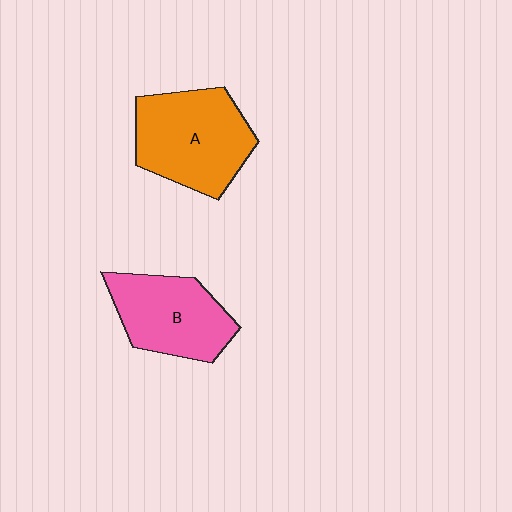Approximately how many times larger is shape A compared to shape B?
Approximately 1.2 times.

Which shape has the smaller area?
Shape B (pink).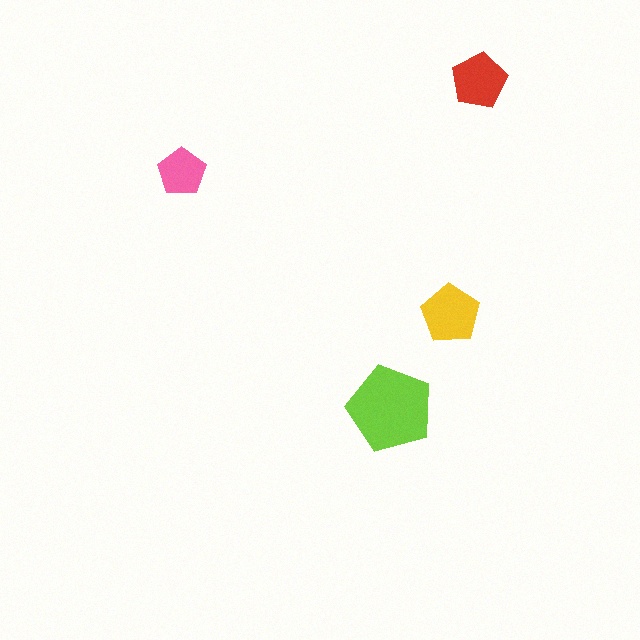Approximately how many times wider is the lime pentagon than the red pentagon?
About 1.5 times wider.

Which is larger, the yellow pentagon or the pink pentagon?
The yellow one.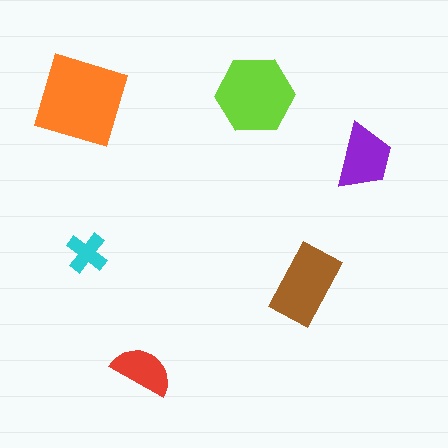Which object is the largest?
The orange diamond.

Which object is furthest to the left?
The orange diamond is leftmost.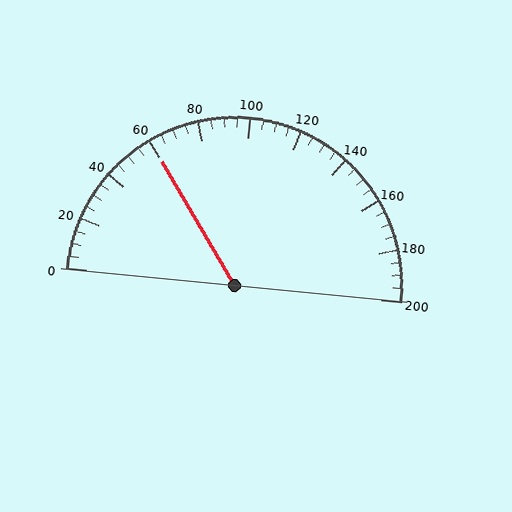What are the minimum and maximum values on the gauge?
The gauge ranges from 0 to 200.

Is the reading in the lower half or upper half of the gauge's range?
The reading is in the lower half of the range (0 to 200).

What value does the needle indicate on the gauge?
The needle indicates approximately 60.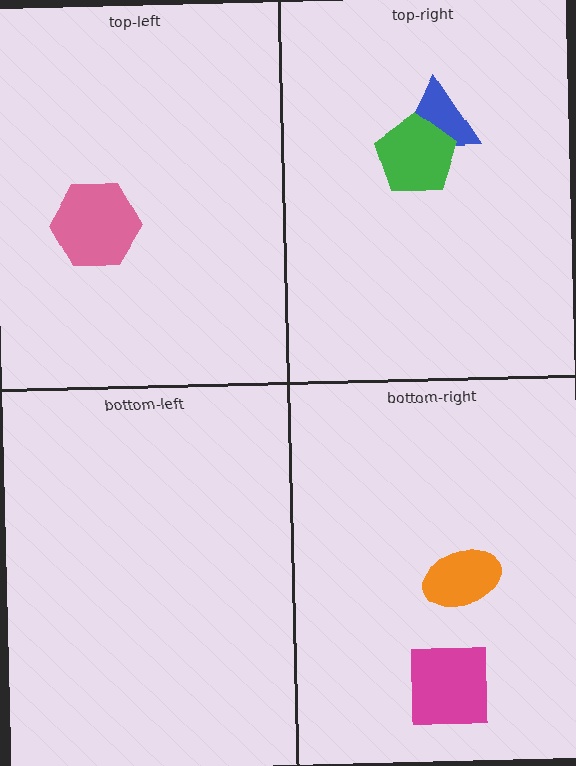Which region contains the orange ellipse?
The bottom-right region.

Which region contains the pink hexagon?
The top-left region.